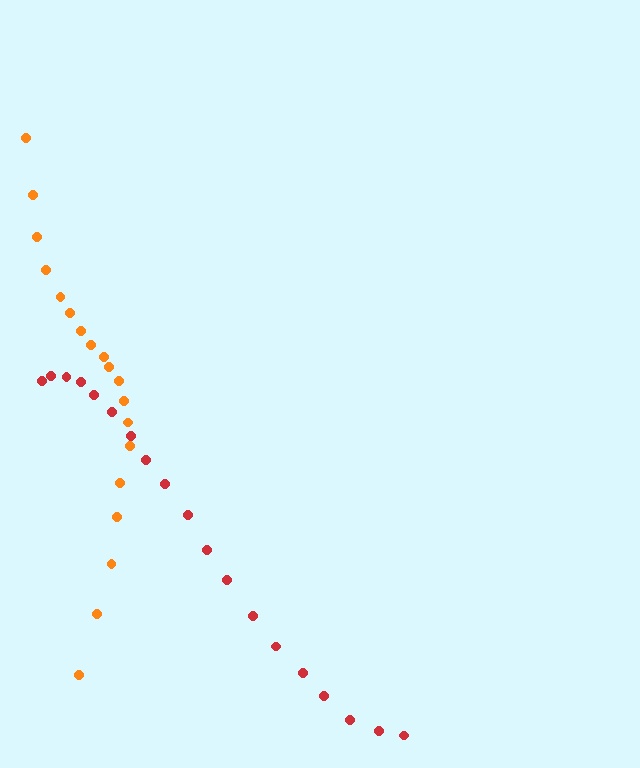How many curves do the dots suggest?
There are 2 distinct paths.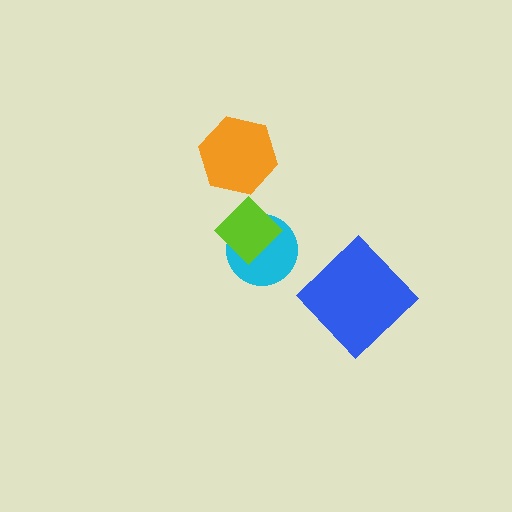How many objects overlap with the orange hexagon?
0 objects overlap with the orange hexagon.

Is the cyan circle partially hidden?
Yes, it is partially covered by another shape.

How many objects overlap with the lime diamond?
1 object overlaps with the lime diamond.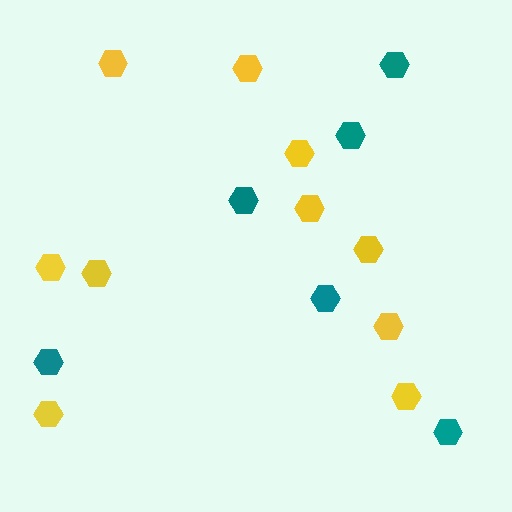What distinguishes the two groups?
There are 2 groups: one group of teal hexagons (6) and one group of yellow hexagons (10).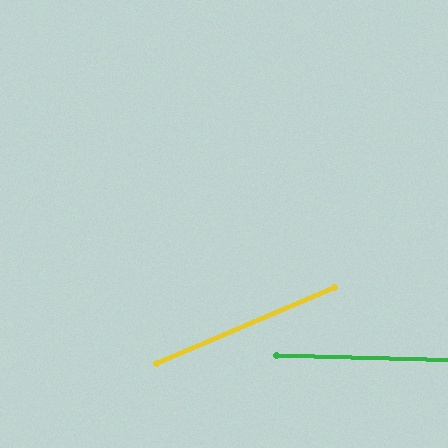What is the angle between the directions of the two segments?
Approximately 25 degrees.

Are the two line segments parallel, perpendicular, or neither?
Neither parallel nor perpendicular — they differ by about 25°.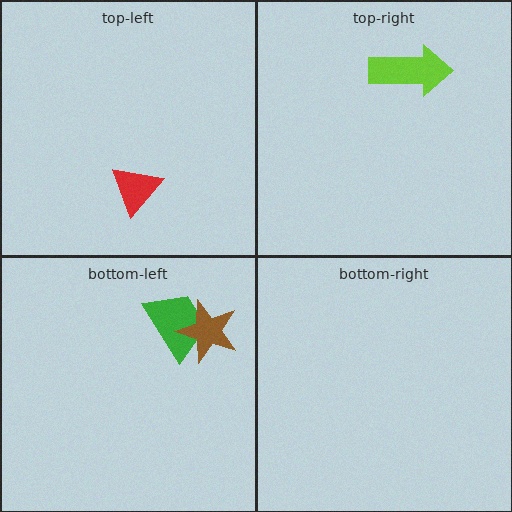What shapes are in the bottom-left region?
The green trapezoid, the brown star.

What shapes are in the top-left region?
The red triangle.